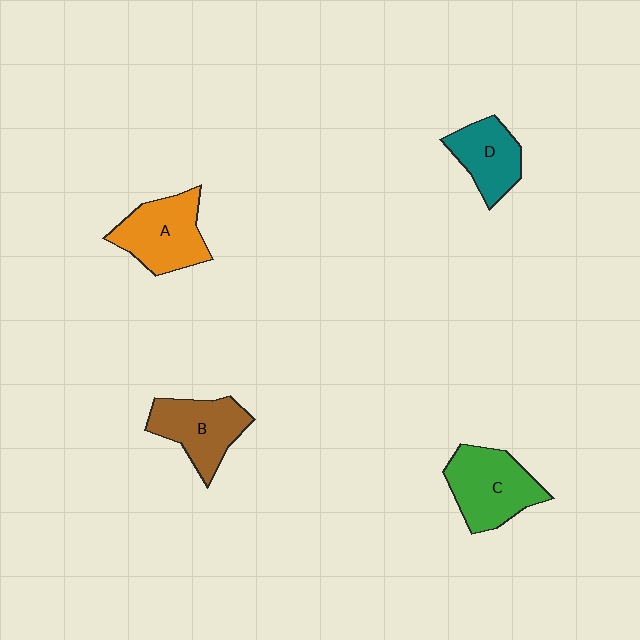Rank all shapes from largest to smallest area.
From largest to smallest: C (green), A (orange), B (brown), D (teal).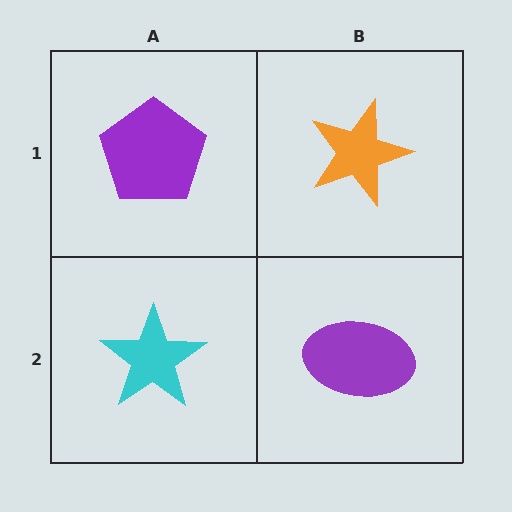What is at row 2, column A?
A cyan star.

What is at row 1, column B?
An orange star.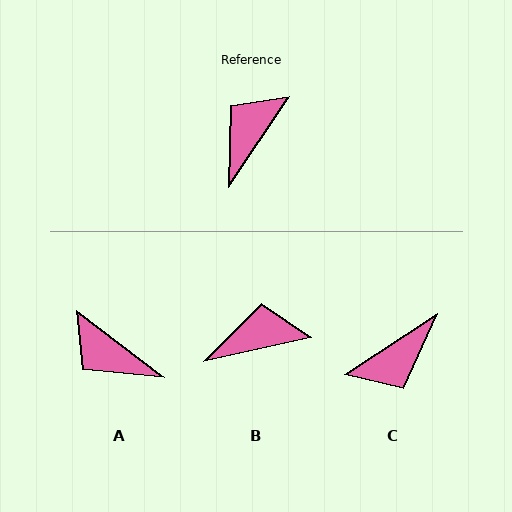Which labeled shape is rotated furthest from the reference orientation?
C, about 157 degrees away.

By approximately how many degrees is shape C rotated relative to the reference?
Approximately 157 degrees counter-clockwise.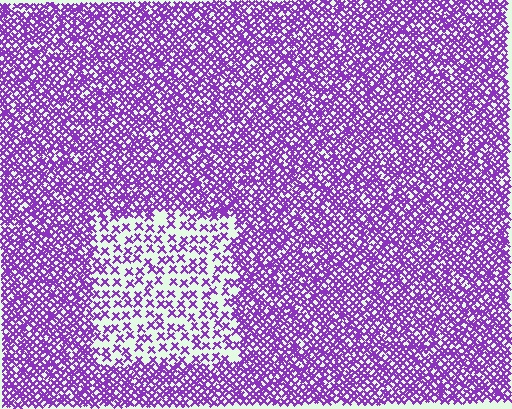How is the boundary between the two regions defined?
The boundary is defined by a change in element density (approximately 2.5x ratio). All elements are the same color, size, and shape.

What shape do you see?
I see a rectangle.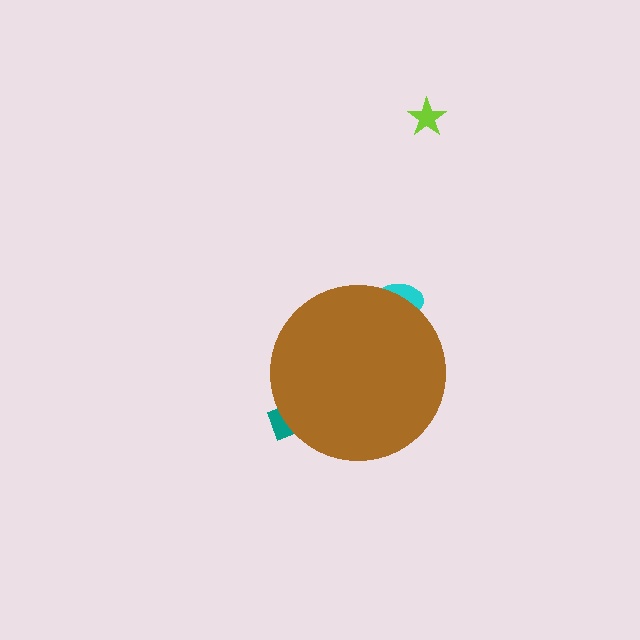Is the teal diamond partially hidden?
Yes, the teal diamond is partially hidden behind the brown circle.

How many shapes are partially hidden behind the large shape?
2 shapes are partially hidden.